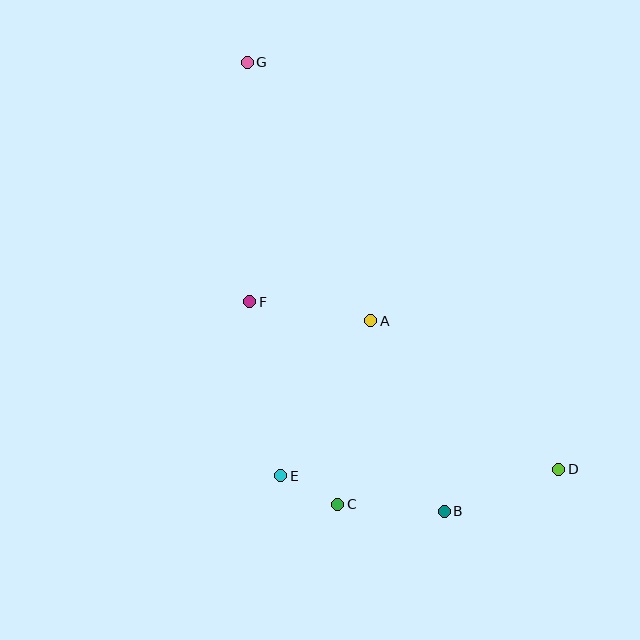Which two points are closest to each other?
Points C and E are closest to each other.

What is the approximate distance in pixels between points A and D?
The distance between A and D is approximately 240 pixels.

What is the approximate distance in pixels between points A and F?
The distance between A and F is approximately 122 pixels.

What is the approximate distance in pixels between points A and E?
The distance between A and E is approximately 179 pixels.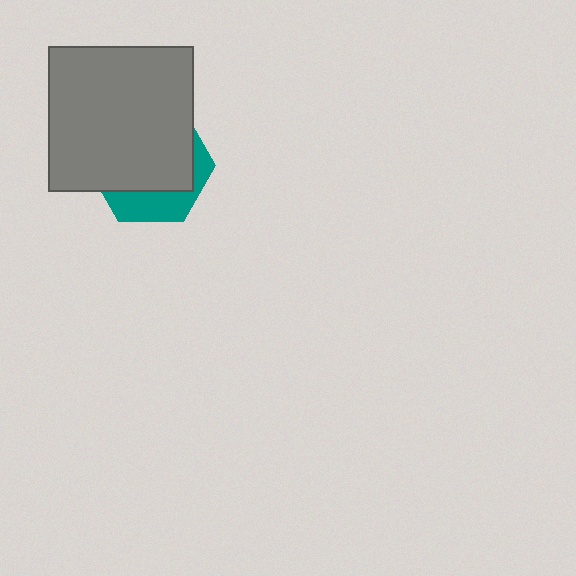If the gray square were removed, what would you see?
You would see the complete teal hexagon.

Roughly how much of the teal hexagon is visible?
A small part of it is visible (roughly 30%).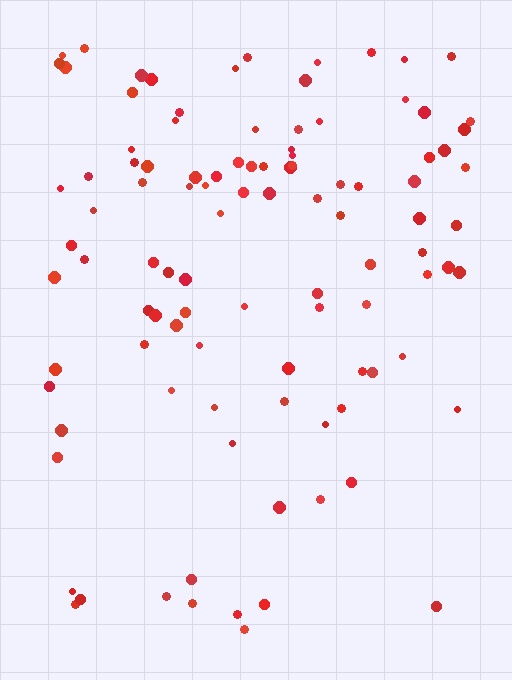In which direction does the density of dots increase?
From bottom to top, with the top side densest.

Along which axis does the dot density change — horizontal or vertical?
Vertical.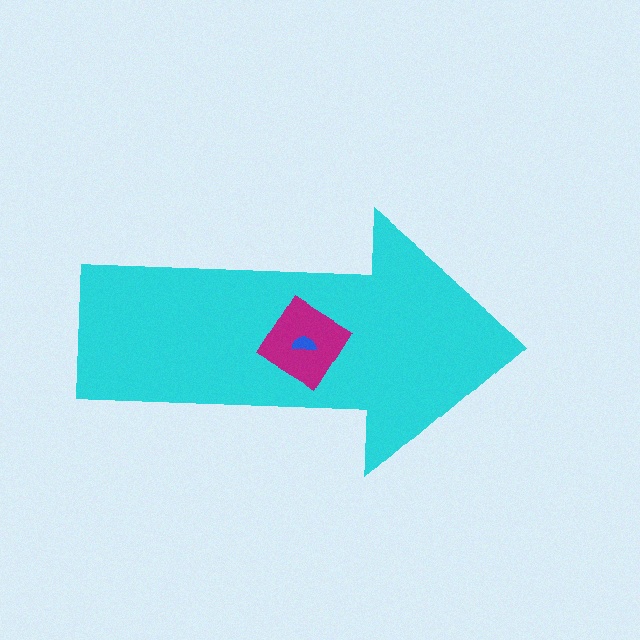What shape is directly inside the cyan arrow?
The magenta diamond.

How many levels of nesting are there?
3.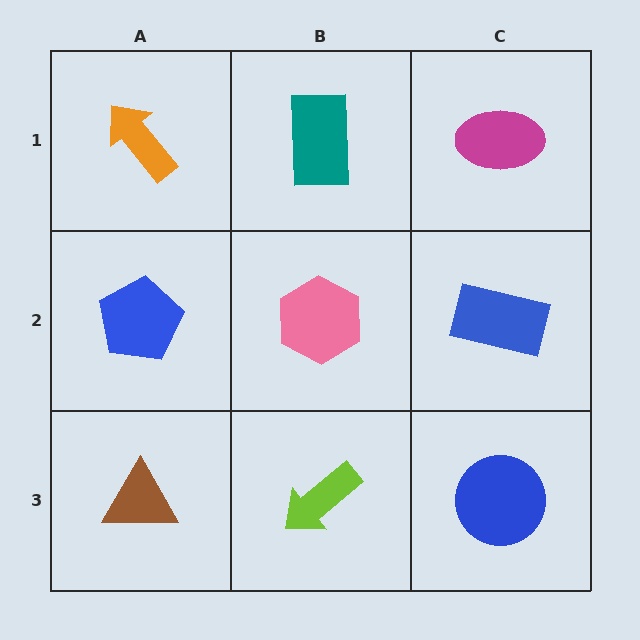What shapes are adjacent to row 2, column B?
A teal rectangle (row 1, column B), a lime arrow (row 3, column B), a blue pentagon (row 2, column A), a blue rectangle (row 2, column C).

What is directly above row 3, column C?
A blue rectangle.